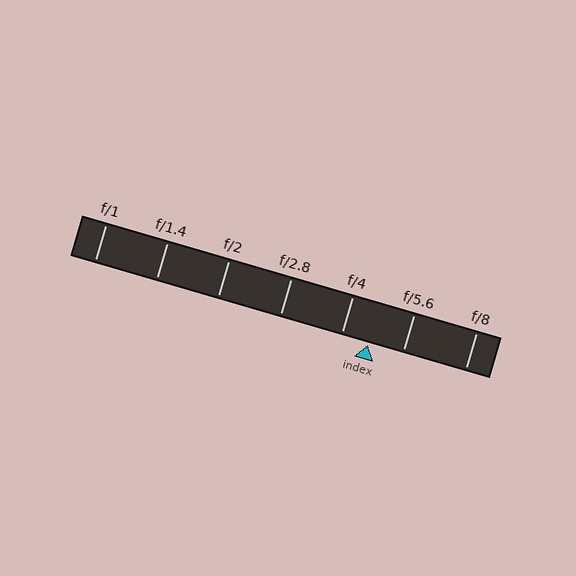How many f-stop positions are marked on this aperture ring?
There are 7 f-stop positions marked.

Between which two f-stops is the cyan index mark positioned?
The index mark is between f/4 and f/5.6.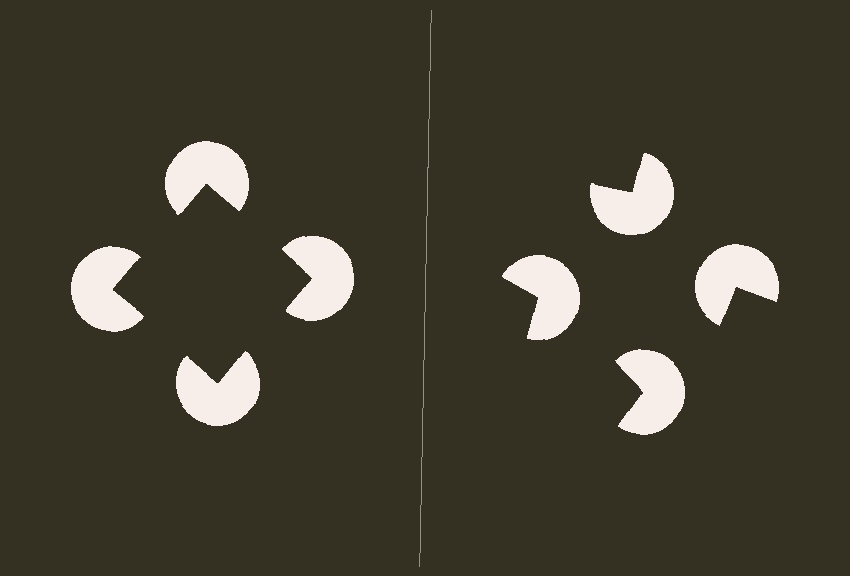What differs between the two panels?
The pac-man discs are positioned identically on both sides; only the wedge orientations differ. On the left they align to a square; on the right they are misaligned.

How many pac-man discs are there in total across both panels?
8 — 4 on each side.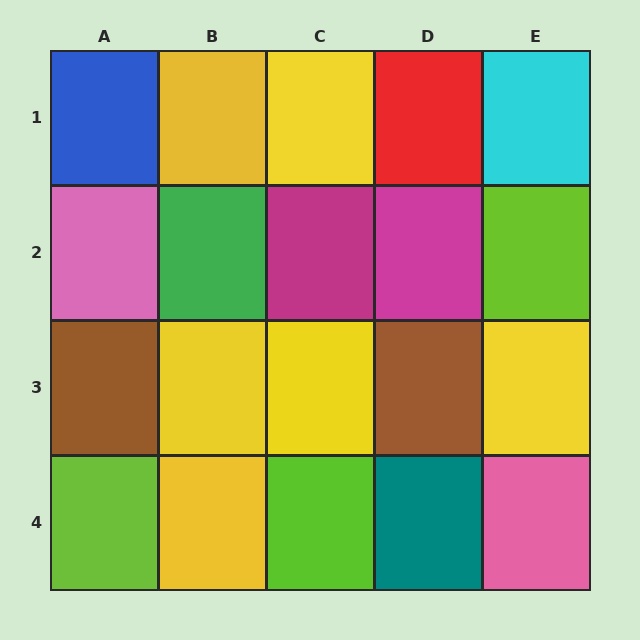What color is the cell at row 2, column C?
Magenta.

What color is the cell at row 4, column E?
Pink.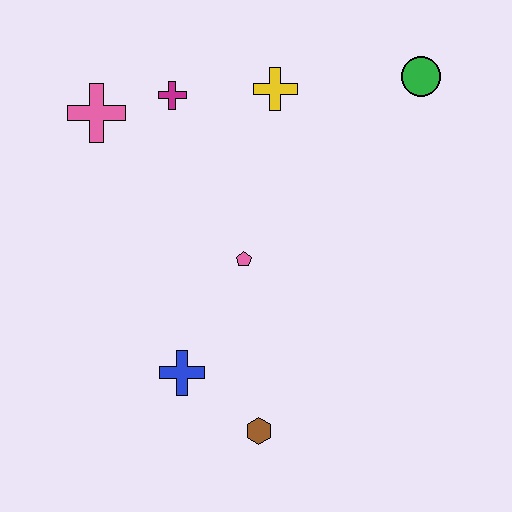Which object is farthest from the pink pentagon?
The green circle is farthest from the pink pentagon.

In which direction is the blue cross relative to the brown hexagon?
The blue cross is to the left of the brown hexagon.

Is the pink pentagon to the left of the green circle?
Yes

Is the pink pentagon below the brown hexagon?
No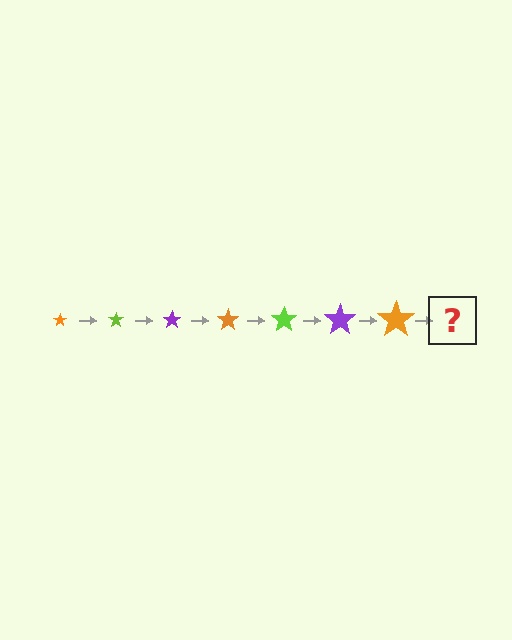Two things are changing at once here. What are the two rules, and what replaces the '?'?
The two rules are that the star grows larger each step and the color cycles through orange, lime, and purple. The '?' should be a lime star, larger than the previous one.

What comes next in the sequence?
The next element should be a lime star, larger than the previous one.